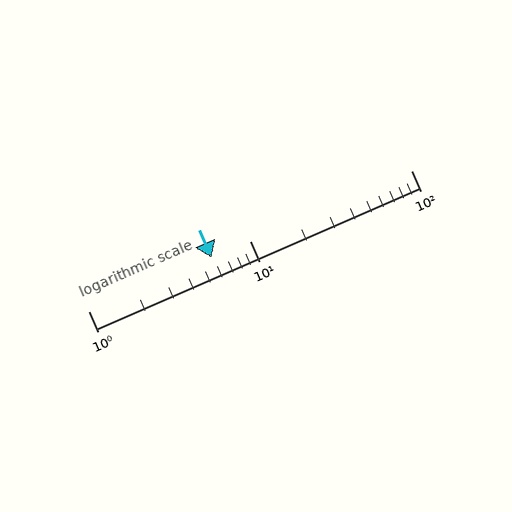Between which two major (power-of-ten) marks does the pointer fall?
The pointer is between 1 and 10.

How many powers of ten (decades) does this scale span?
The scale spans 2 decades, from 1 to 100.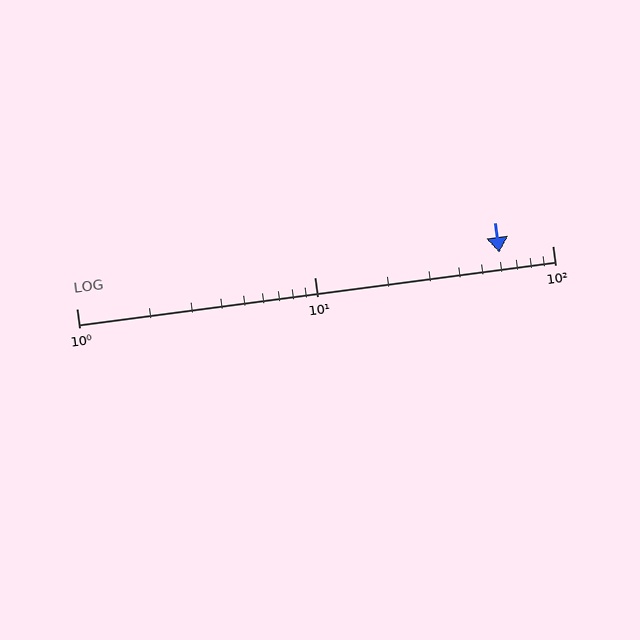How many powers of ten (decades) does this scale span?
The scale spans 2 decades, from 1 to 100.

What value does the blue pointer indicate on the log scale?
The pointer indicates approximately 60.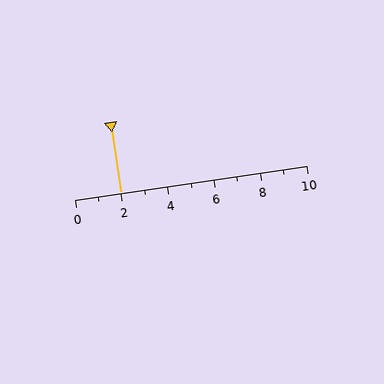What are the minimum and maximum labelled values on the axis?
The axis runs from 0 to 10.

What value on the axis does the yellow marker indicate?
The marker indicates approximately 2.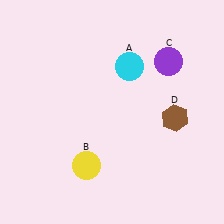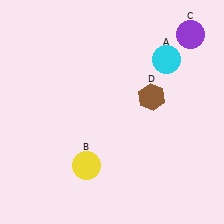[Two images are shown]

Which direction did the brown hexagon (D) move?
The brown hexagon (D) moved left.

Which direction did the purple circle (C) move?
The purple circle (C) moved up.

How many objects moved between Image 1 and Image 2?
3 objects moved between the two images.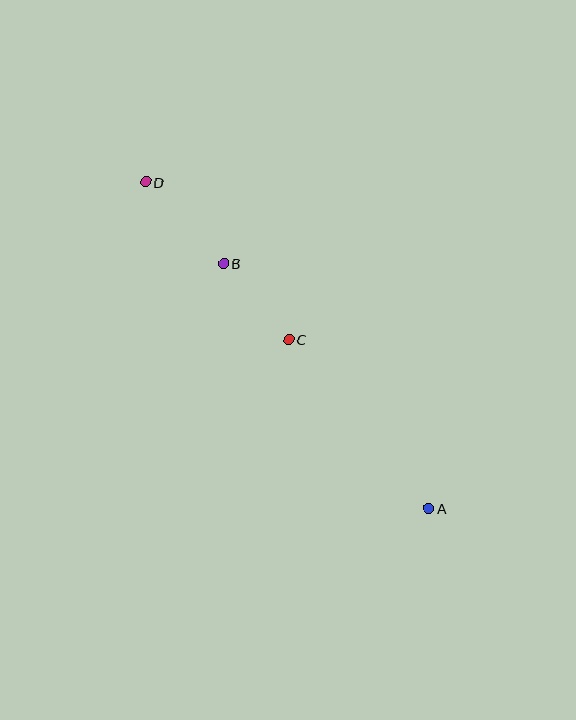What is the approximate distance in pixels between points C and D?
The distance between C and D is approximately 213 pixels.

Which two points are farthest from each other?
Points A and D are farthest from each other.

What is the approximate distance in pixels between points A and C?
The distance between A and C is approximately 219 pixels.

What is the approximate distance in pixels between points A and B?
The distance between A and B is approximately 319 pixels.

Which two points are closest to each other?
Points B and C are closest to each other.